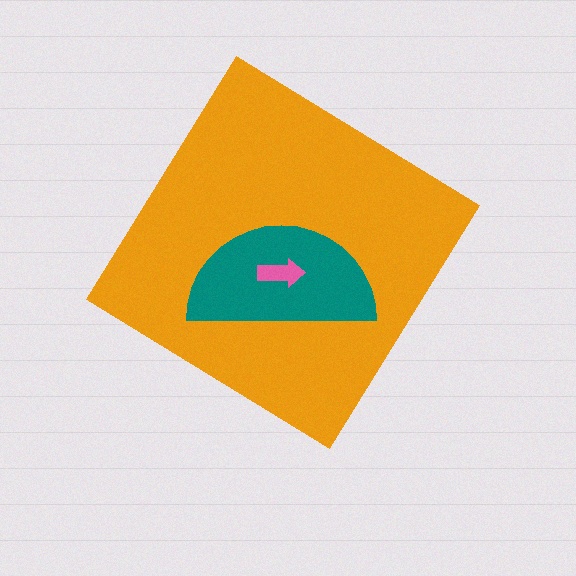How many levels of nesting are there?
3.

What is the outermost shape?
The orange diamond.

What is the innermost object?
The pink arrow.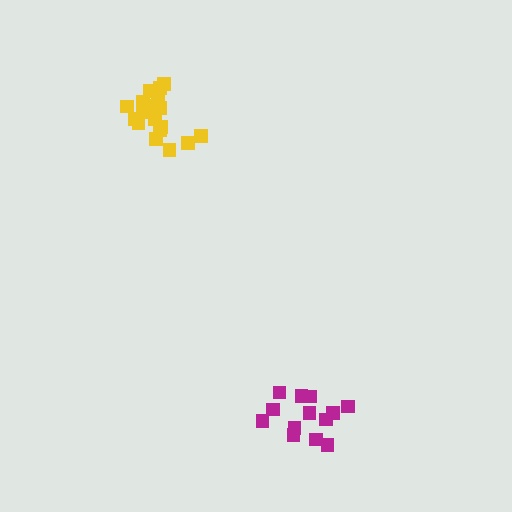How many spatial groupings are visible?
There are 2 spatial groupings.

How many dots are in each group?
Group 1: 18 dots, Group 2: 13 dots (31 total).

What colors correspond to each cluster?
The clusters are colored: yellow, magenta.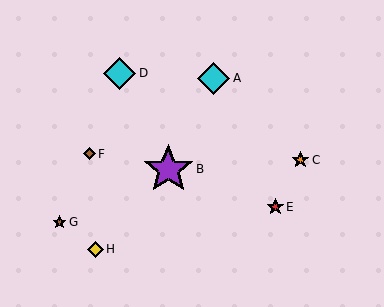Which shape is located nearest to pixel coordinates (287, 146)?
The orange star (labeled C) at (300, 160) is nearest to that location.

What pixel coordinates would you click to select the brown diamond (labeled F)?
Click at (89, 154) to select the brown diamond F.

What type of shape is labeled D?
Shape D is a cyan diamond.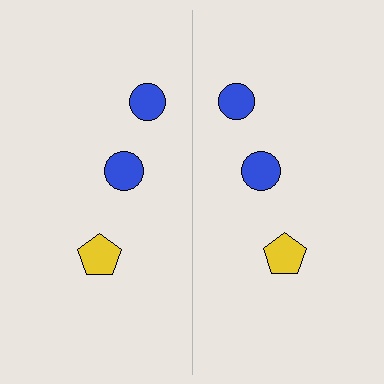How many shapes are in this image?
There are 6 shapes in this image.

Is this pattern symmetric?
Yes, this pattern has bilateral (reflection) symmetry.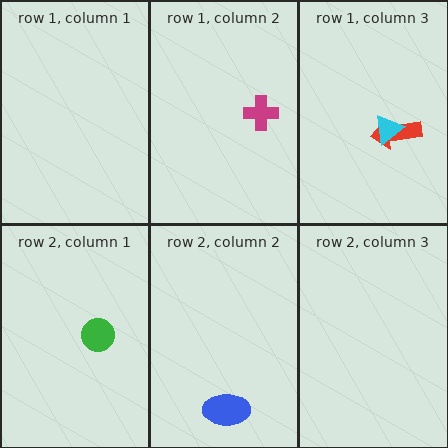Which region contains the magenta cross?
The row 1, column 2 region.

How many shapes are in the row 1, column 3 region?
2.